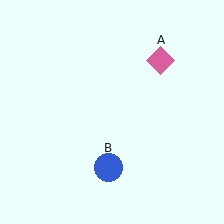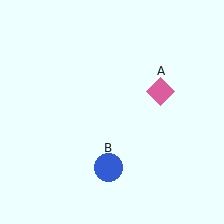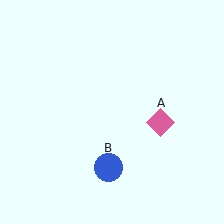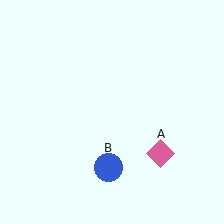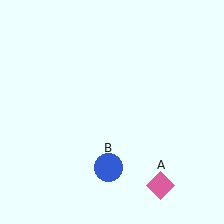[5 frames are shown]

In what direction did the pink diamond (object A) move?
The pink diamond (object A) moved down.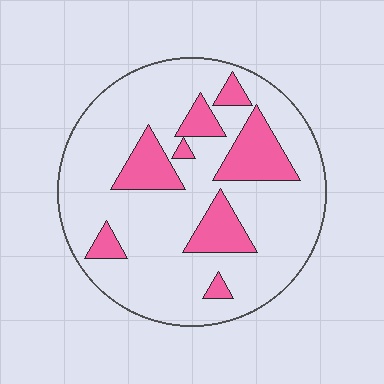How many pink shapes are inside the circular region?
8.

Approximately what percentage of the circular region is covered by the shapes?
Approximately 20%.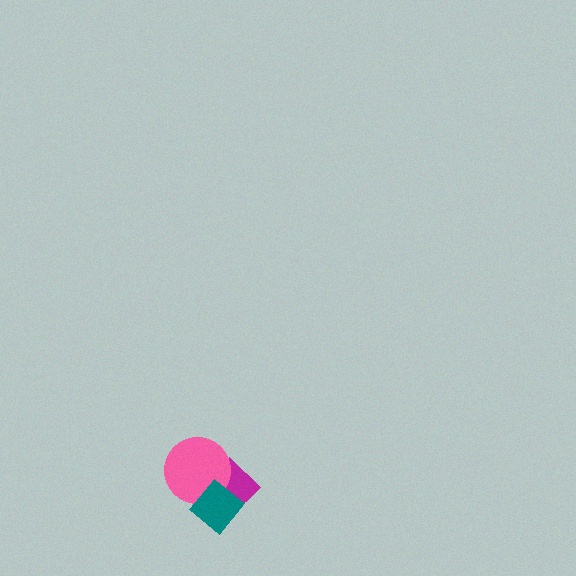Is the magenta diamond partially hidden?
Yes, it is partially covered by another shape.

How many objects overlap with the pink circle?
2 objects overlap with the pink circle.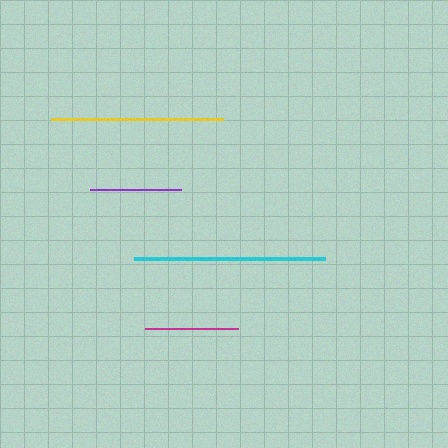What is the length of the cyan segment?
The cyan segment is approximately 191 pixels long.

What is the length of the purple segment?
The purple segment is approximately 90 pixels long.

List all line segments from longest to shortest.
From longest to shortest: cyan, yellow, magenta, purple.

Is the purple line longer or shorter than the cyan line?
The cyan line is longer than the purple line.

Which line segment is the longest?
The cyan line is the longest at approximately 191 pixels.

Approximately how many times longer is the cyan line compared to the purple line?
The cyan line is approximately 2.1 times the length of the purple line.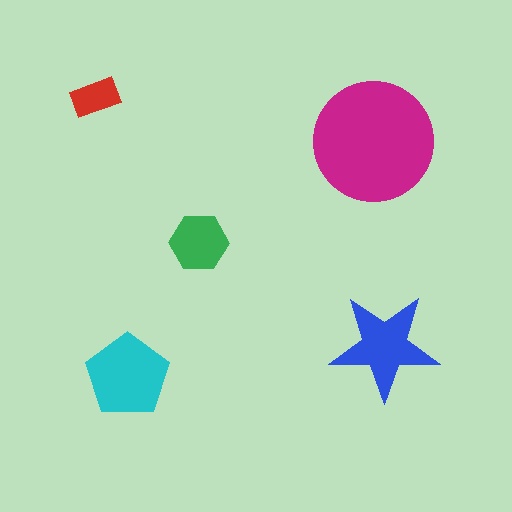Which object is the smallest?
The red rectangle.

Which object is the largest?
The magenta circle.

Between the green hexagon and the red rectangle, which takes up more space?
The green hexagon.